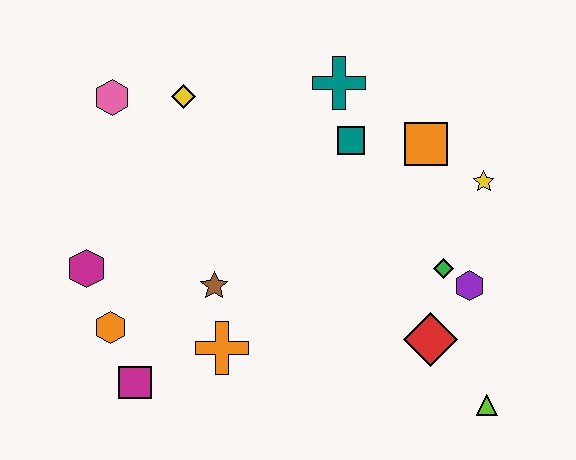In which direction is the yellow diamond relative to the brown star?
The yellow diamond is above the brown star.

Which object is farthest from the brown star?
The lime triangle is farthest from the brown star.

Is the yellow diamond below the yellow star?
No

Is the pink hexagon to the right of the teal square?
No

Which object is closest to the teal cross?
The teal square is closest to the teal cross.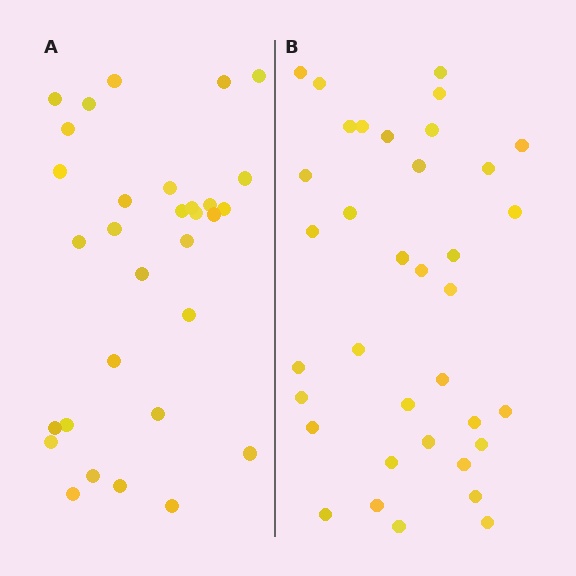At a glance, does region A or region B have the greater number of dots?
Region B (the right region) has more dots.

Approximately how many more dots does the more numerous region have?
Region B has about 5 more dots than region A.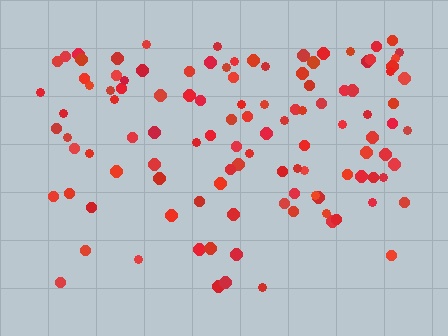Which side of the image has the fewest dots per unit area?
The bottom.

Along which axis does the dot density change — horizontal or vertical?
Vertical.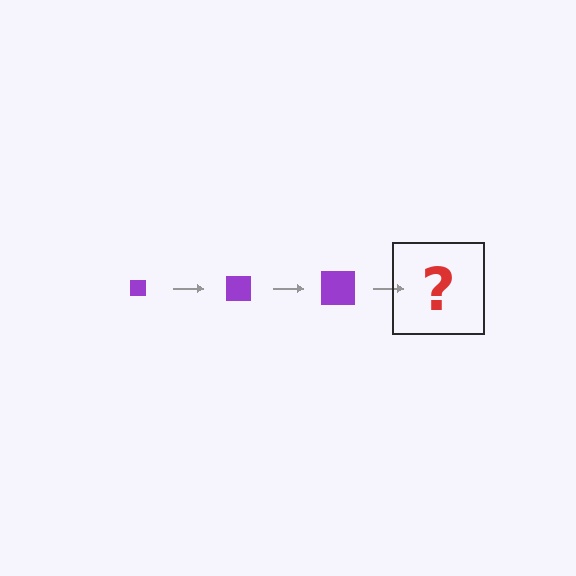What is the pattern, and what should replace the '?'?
The pattern is that the square gets progressively larger each step. The '?' should be a purple square, larger than the previous one.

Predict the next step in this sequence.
The next step is a purple square, larger than the previous one.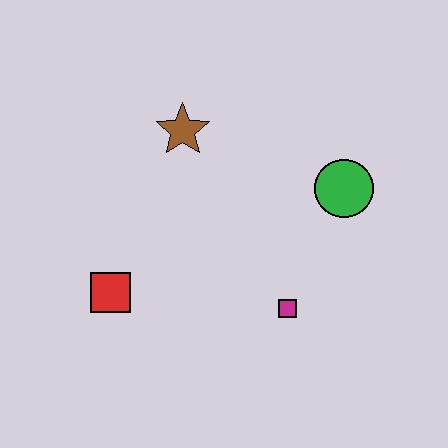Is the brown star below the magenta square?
No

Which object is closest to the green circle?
The magenta square is closest to the green circle.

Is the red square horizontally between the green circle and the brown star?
No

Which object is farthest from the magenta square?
The brown star is farthest from the magenta square.